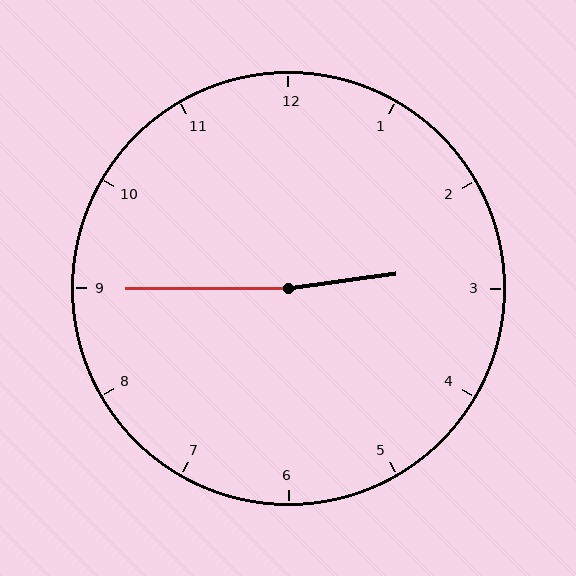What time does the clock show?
2:45.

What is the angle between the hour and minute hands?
Approximately 172 degrees.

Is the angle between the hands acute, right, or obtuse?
It is obtuse.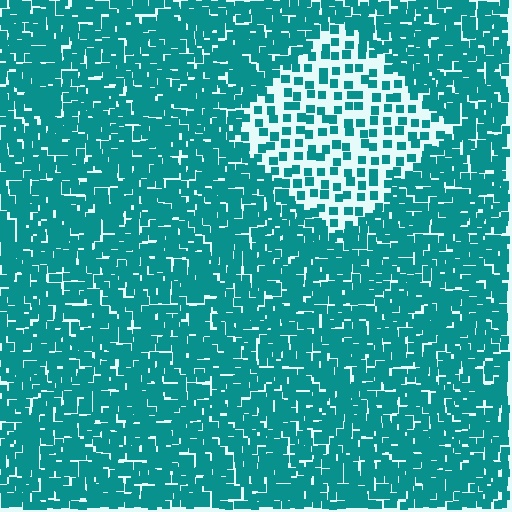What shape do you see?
I see a diamond.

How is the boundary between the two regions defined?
The boundary is defined by a change in element density (approximately 2.6x ratio). All elements are the same color, size, and shape.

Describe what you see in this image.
The image contains small teal elements arranged at two different densities. A diamond-shaped region is visible where the elements are less densely packed than the surrounding area.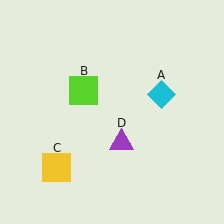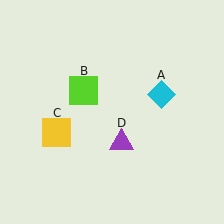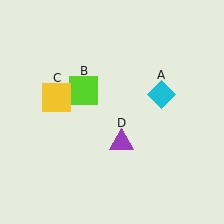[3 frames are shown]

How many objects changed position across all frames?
1 object changed position: yellow square (object C).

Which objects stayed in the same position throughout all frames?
Cyan diamond (object A) and lime square (object B) and purple triangle (object D) remained stationary.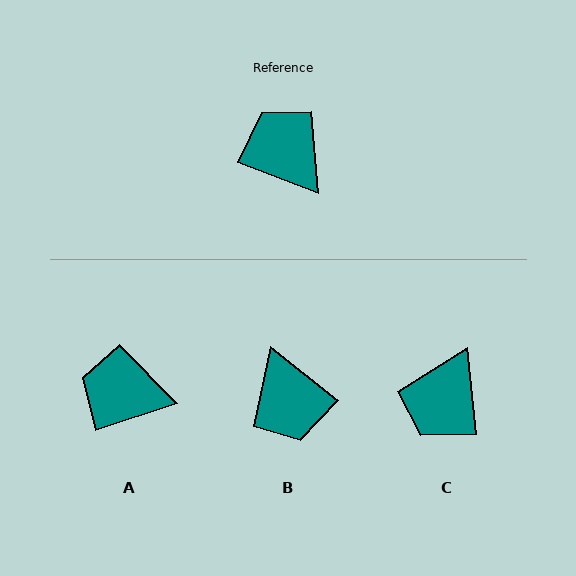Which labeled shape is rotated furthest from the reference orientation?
B, about 163 degrees away.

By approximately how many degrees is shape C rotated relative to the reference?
Approximately 117 degrees counter-clockwise.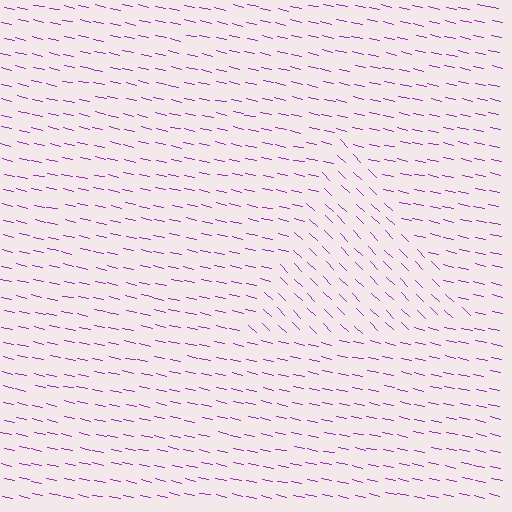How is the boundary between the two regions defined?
The boundary is defined purely by a change in line orientation (approximately 32 degrees difference). All lines are the same color and thickness.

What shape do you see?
I see a triangle.